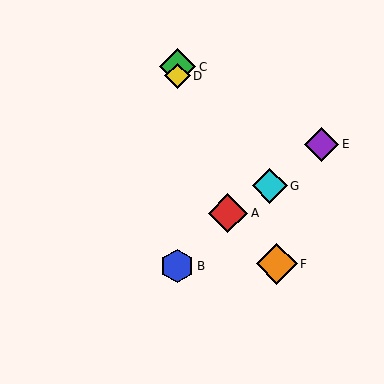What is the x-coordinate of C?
Object C is at x≈177.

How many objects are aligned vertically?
3 objects (B, C, D) are aligned vertically.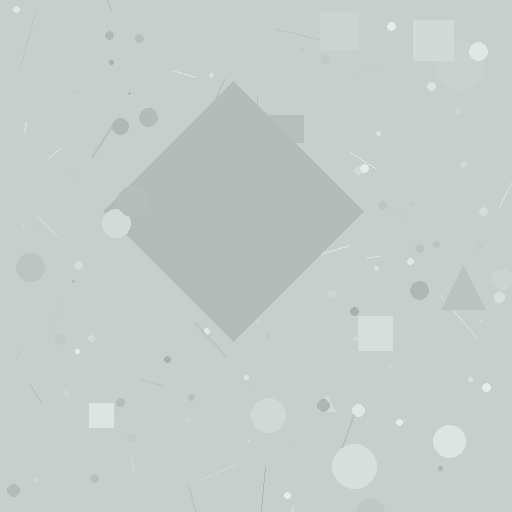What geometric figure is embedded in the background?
A diamond is embedded in the background.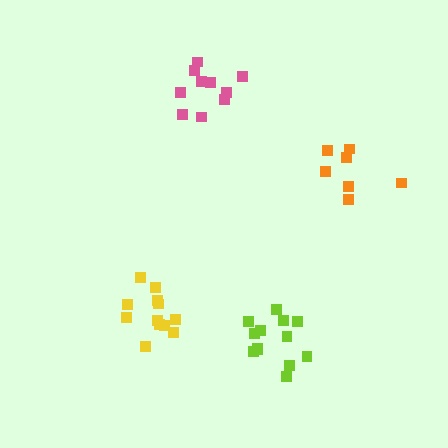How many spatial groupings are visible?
There are 4 spatial groupings.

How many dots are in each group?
Group 1: 7 dots, Group 2: 13 dots, Group 3: 12 dots, Group 4: 10 dots (42 total).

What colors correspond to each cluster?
The clusters are colored: orange, lime, yellow, pink.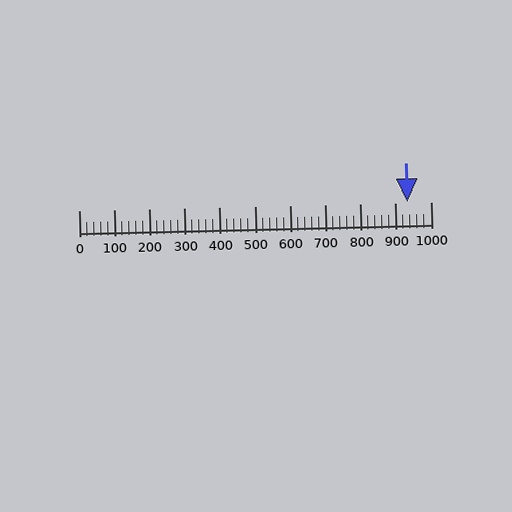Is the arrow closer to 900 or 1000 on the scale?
The arrow is closer to 900.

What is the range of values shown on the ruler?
The ruler shows values from 0 to 1000.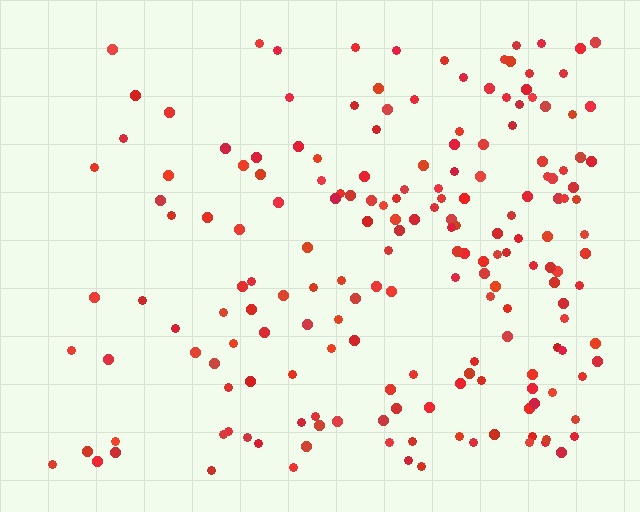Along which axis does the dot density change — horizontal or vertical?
Horizontal.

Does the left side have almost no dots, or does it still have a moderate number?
Still a moderate number, just noticeably fewer than the right.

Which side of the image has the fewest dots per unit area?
The left.